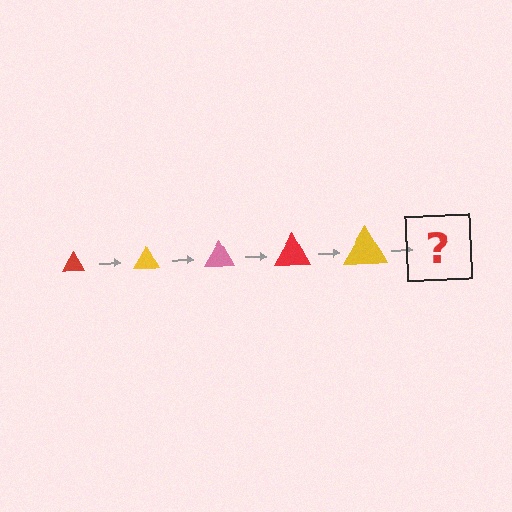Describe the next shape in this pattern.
It should be a pink triangle, larger than the previous one.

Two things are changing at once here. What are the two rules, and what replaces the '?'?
The two rules are that the triangle grows larger each step and the color cycles through red, yellow, and pink. The '?' should be a pink triangle, larger than the previous one.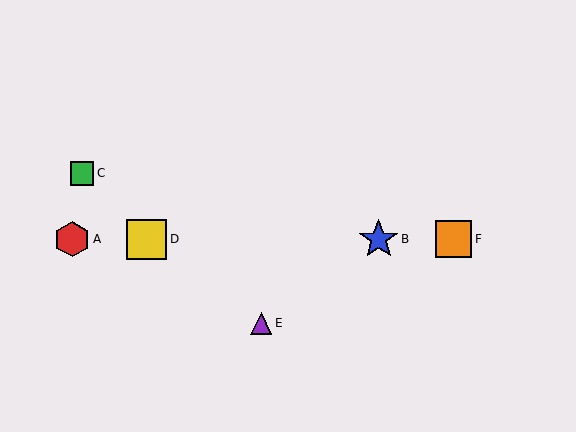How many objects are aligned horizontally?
4 objects (A, B, D, F) are aligned horizontally.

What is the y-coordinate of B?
Object B is at y≈239.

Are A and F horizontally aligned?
Yes, both are at y≈239.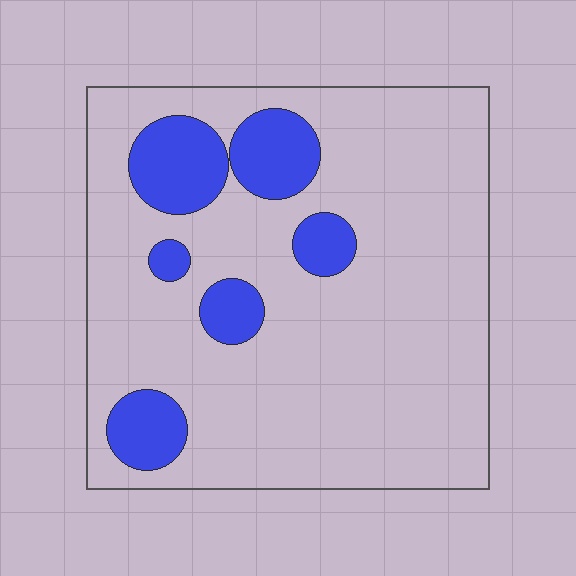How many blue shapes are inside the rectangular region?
6.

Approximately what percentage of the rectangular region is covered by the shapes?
Approximately 15%.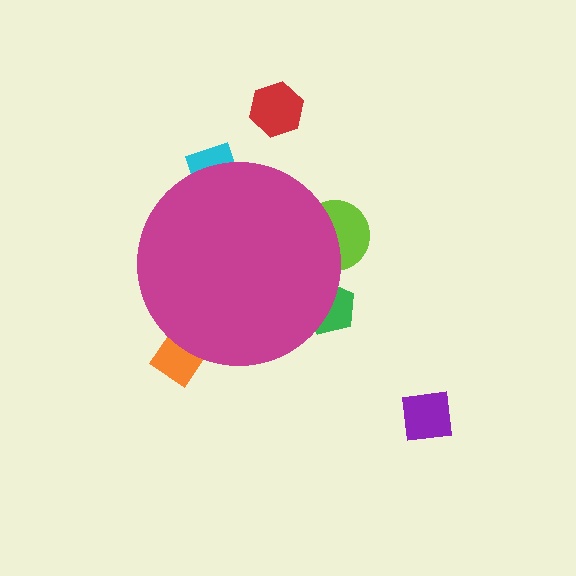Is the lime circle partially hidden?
Yes, the lime circle is partially hidden behind the magenta circle.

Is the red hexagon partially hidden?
No, the red hexagon is fully visible.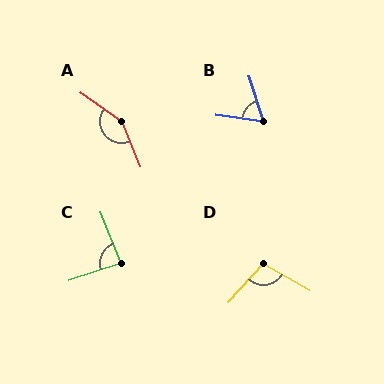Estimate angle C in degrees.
Approximately 87 degrees.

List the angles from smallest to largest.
B (65°), C (87°), D (103°), A (147°).